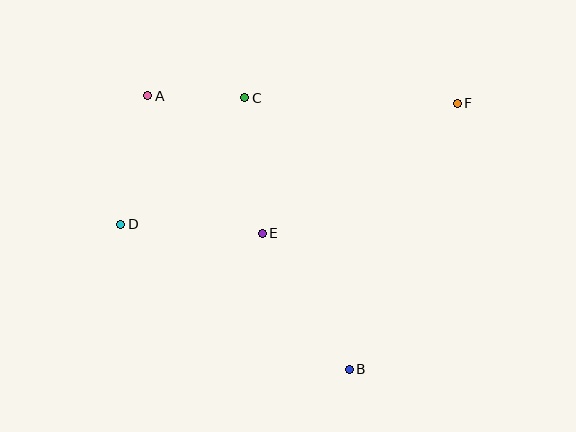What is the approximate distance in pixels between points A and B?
The distance between A and B is approximately 340 pixels.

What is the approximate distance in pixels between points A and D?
The distance between A and D is approximately 132 pixels.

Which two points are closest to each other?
Points A and C are closest to each other.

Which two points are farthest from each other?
Points D and F are farthest from each other.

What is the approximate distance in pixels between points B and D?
The distance between B and D is approximately 271 pixels.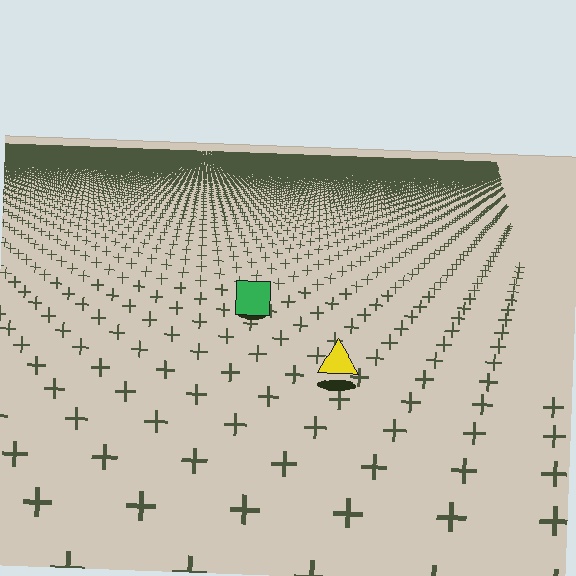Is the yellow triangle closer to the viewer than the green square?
Yes. The yellow triangle is closer — you can tell from the texture gradient: the ground texture is coarser near it.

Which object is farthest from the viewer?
The green square is farthest from the viewer. It appears smaller and the ground texture around it is denser.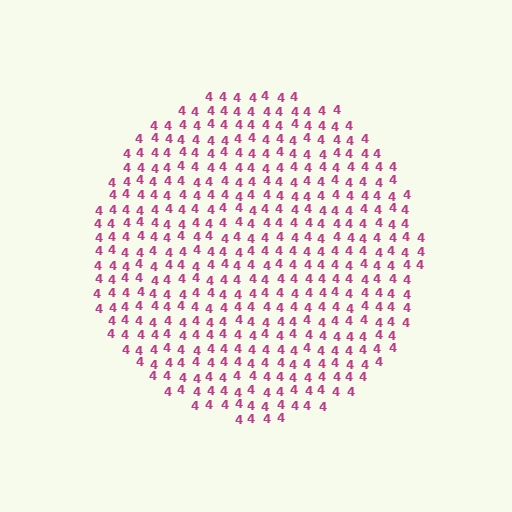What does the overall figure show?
The overall figure shows a circle.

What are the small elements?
The small elements are digit 4's.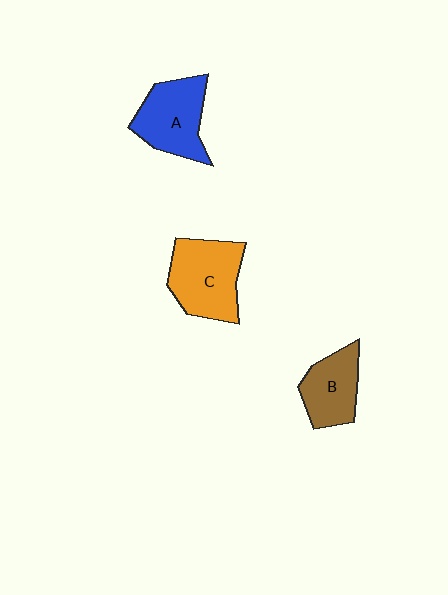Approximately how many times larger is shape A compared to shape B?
Approximately 1.3 times.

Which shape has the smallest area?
Shape B (brown).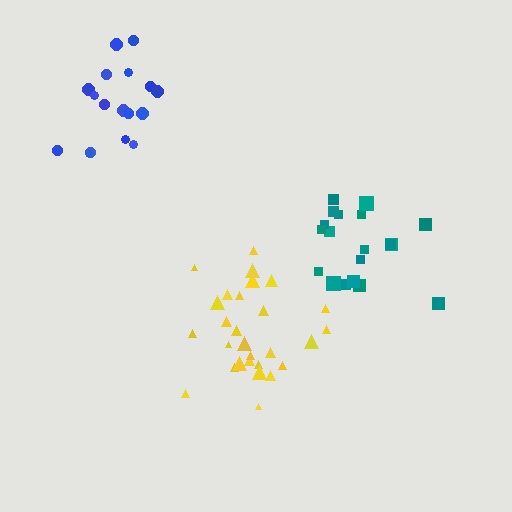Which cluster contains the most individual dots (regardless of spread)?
Yellow (28).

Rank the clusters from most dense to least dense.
yellow, blue, teal.